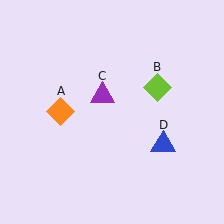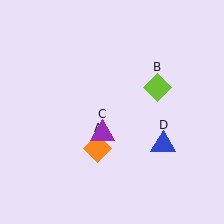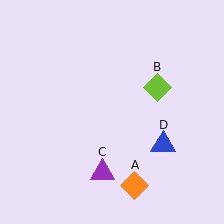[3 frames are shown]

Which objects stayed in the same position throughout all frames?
Lime diamond (object B) and blue triangle (object D) remained stationary.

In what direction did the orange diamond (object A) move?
The orange diamond (object A) moved down and to the right.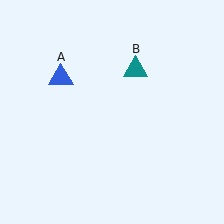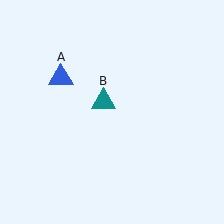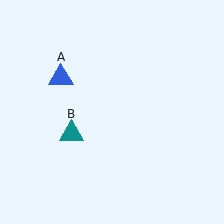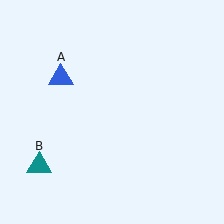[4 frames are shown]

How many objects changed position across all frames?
1 object changed position: teal triangle (object B).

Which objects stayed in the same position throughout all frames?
Blue triangle (object A) remained stationary.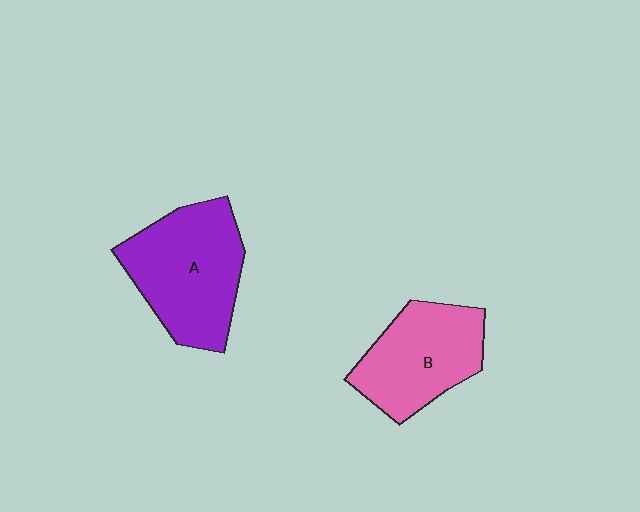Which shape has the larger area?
Shape A (purple).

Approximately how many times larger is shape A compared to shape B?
Approximately 1.2 times.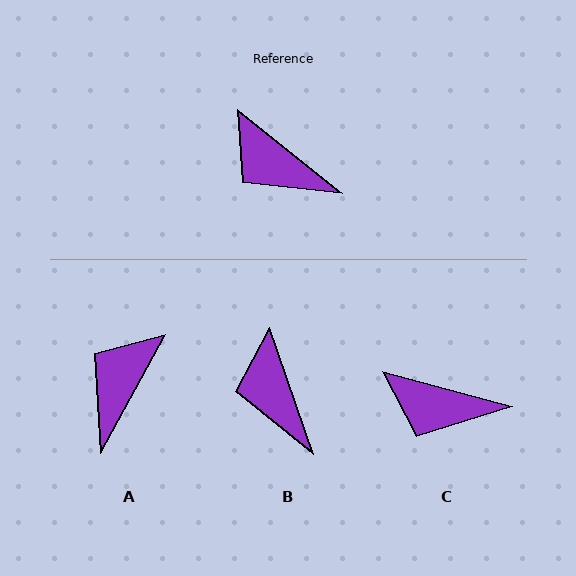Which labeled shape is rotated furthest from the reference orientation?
A, about 80 degrees away.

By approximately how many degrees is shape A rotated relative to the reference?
Approximately 80 degrees clockwise.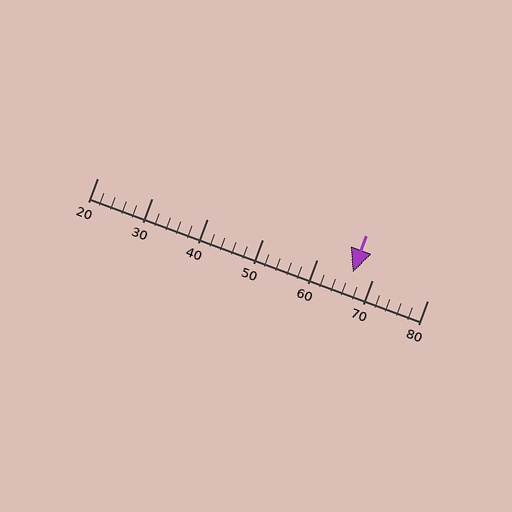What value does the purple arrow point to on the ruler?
The purple arrow points to approximately 66.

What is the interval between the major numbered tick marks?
The major tick marks are spaced 10 units apart.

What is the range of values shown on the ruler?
The ruler shows values from 20 to 80.